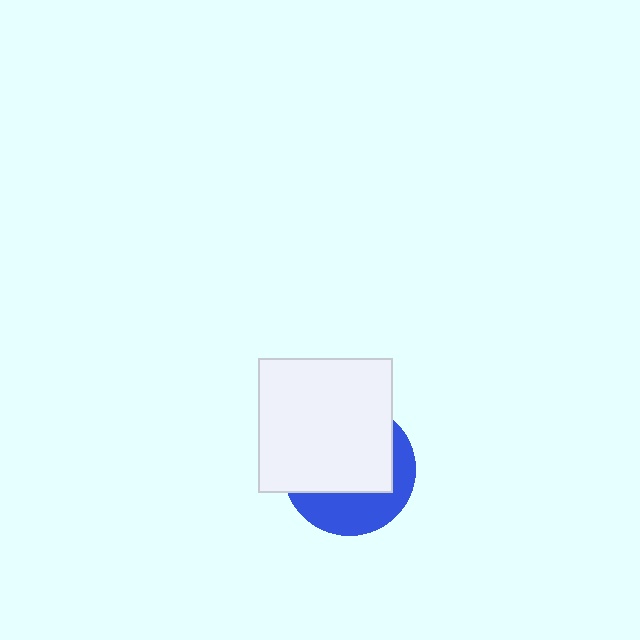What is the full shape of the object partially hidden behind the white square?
The partially hidden object is a blue circle.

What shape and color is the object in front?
The object in front is a white square.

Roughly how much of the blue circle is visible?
A small part of it is visible (roughly 37%).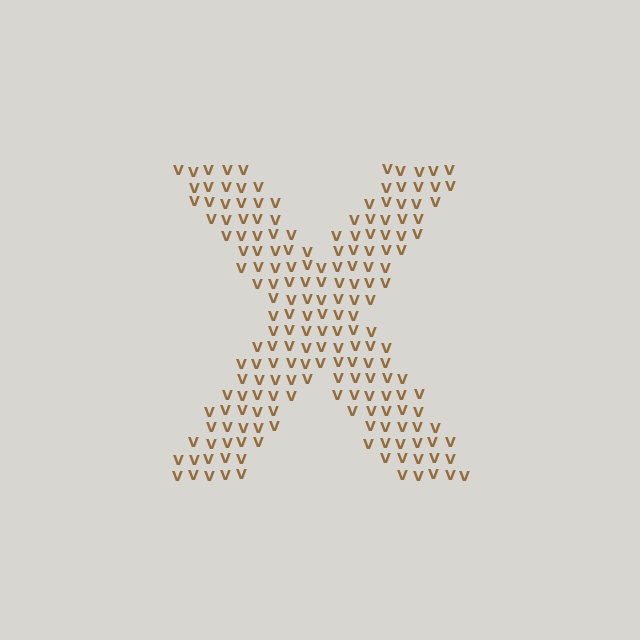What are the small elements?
The small elements are letter V's.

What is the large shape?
The large shape is the letter X.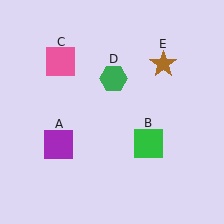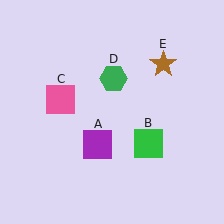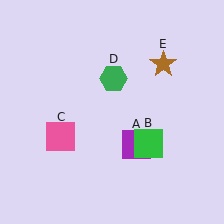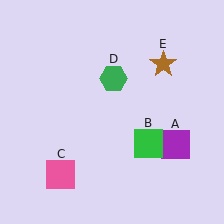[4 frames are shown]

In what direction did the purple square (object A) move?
The purple square (object A) moved right.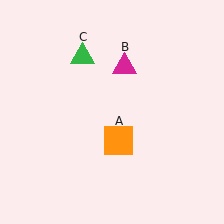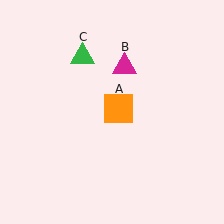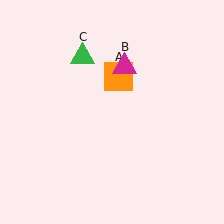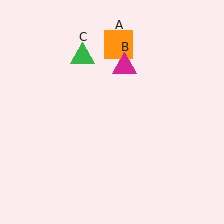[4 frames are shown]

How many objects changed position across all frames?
1 object changed position: orange square (object A).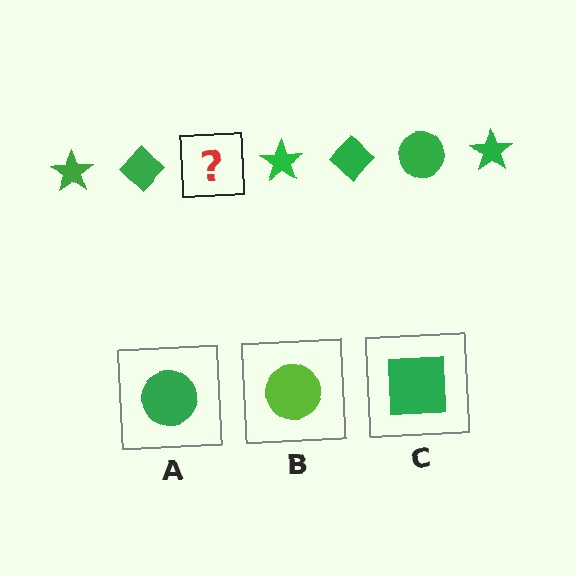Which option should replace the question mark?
Option A.